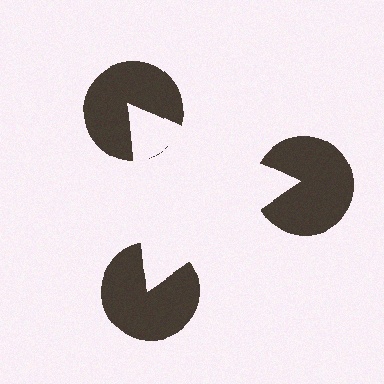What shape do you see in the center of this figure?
An illusory triangle — its edges are inferred from the aligned wedge cuts in the pac-man discs, not physically drawn.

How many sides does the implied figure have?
3 sides.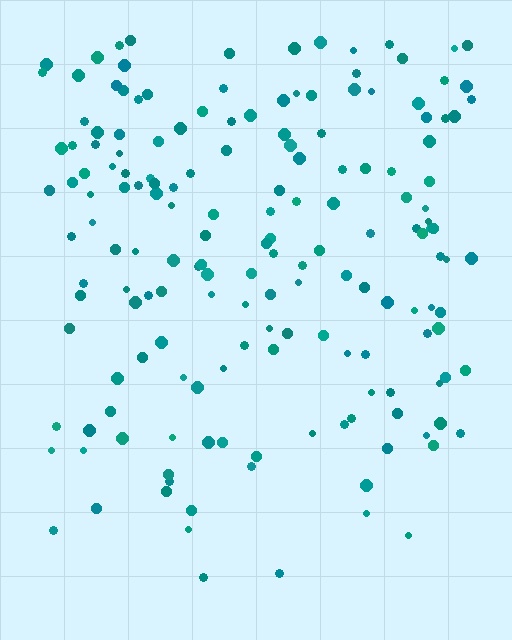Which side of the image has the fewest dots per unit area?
The bottom.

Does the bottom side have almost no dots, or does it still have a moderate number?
Still a moderate number, just noticeably fewer than the top.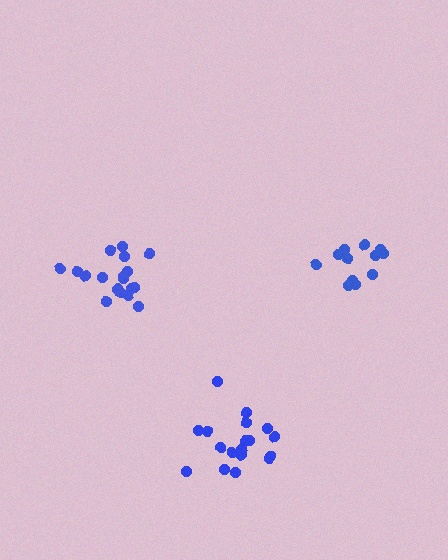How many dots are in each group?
Group 1: 18 dots, Group 2: 12 dots, Group 3: 18 dots (48 total).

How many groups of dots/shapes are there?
There are 3 groups.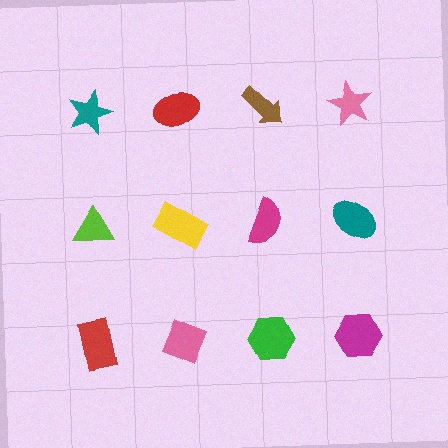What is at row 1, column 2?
A red ellipse.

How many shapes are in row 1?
4 shapes.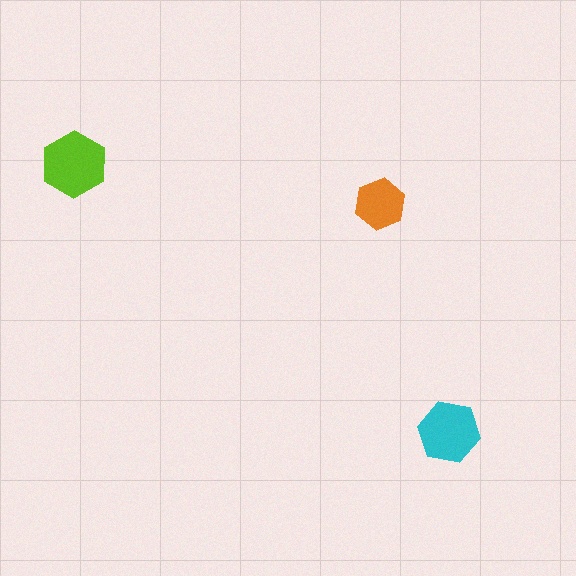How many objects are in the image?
There are 3 objects in the image.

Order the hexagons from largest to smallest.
the lime one, the cyan one, the orange one.